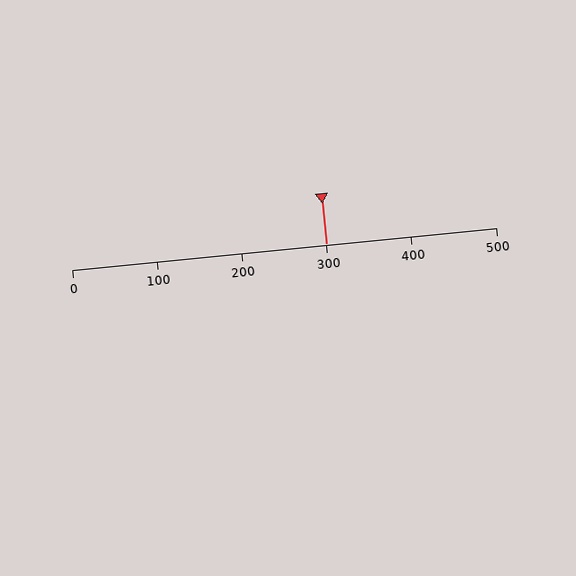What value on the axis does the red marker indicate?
The marker indicates approximately 300.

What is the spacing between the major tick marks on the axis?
The major ticks are spaced 100 apart.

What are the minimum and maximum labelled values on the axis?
The axis runs from 0 to 500.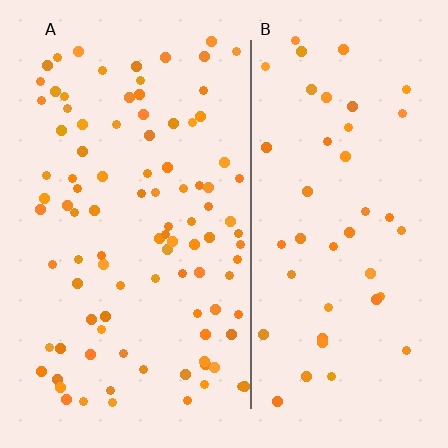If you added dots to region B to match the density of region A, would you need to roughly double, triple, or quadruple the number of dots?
Approximately double.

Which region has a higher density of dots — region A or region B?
A (the left).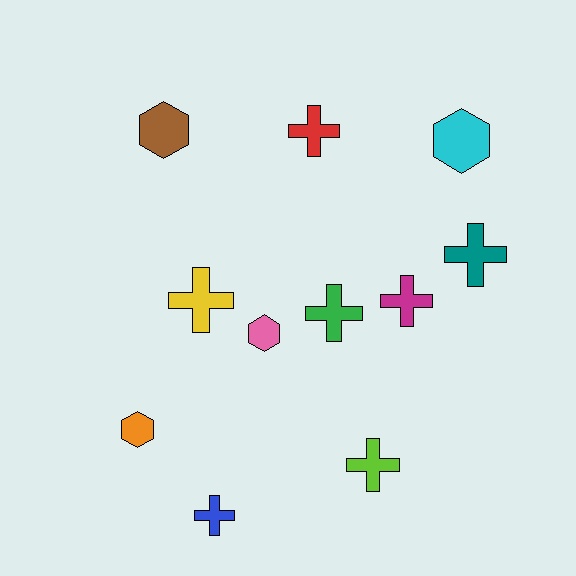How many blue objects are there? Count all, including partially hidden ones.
There is 1 blue object.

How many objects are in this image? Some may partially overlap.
There are 11 objects.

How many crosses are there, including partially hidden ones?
There are 7 crosses.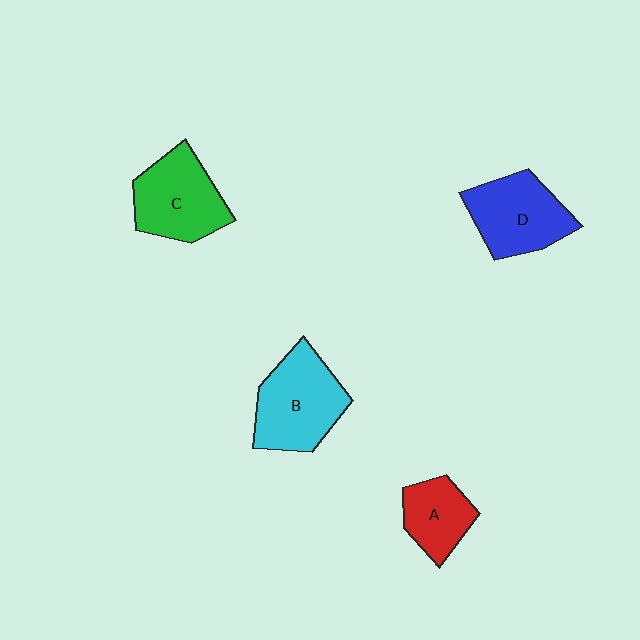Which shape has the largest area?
Shape B (cyan).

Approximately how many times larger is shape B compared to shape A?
Approximately 1.6 times.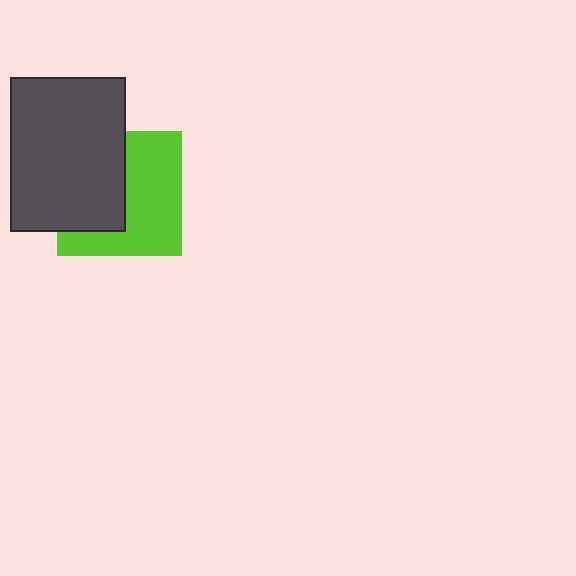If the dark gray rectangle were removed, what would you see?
You would see the complete lime square.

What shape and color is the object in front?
The object in front is a dark gray rectangle.